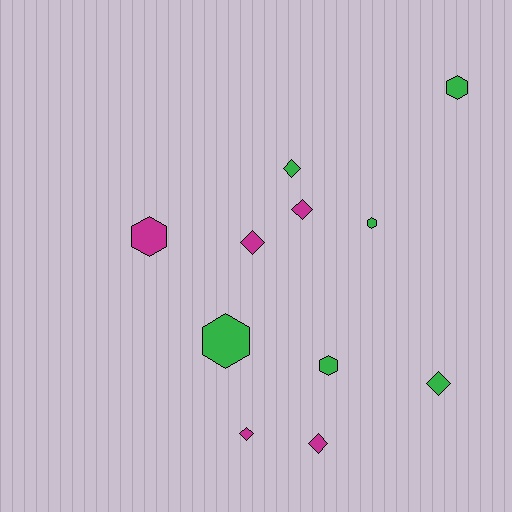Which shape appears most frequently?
Diamond, with 6 objects.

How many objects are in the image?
There are 11 objects.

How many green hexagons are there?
There are 4 green hexagons.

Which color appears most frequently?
Green, with 6 objects.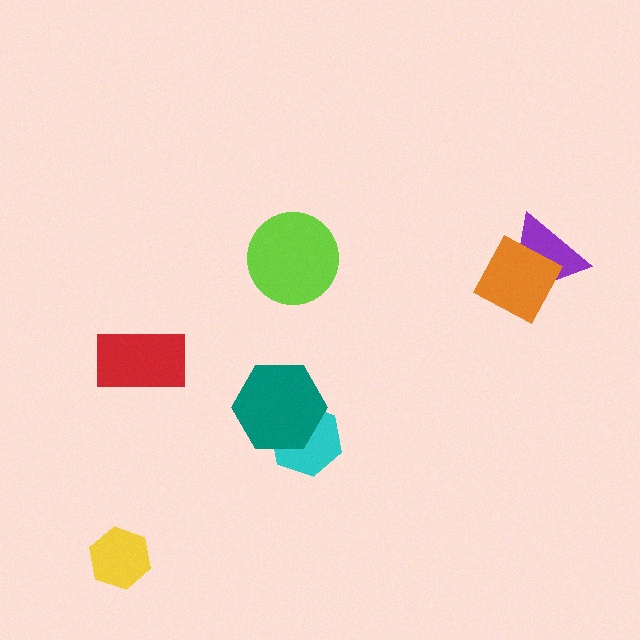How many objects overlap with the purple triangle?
1 object overlaps with the purple triangle.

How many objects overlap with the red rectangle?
0 objects overlap with the red rectangle.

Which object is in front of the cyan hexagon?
The teal hexagon is in front of the cyan hexagon.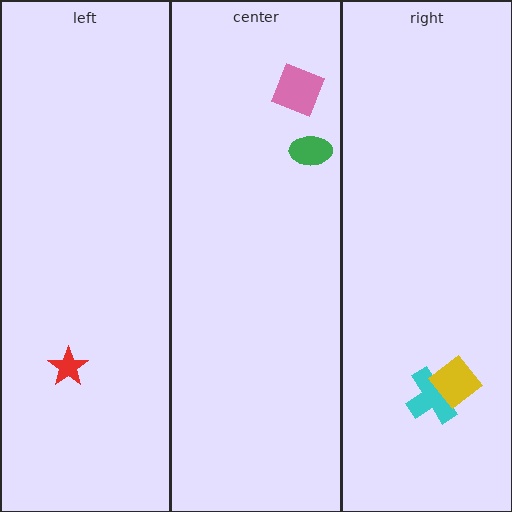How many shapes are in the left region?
1.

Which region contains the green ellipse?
The center region.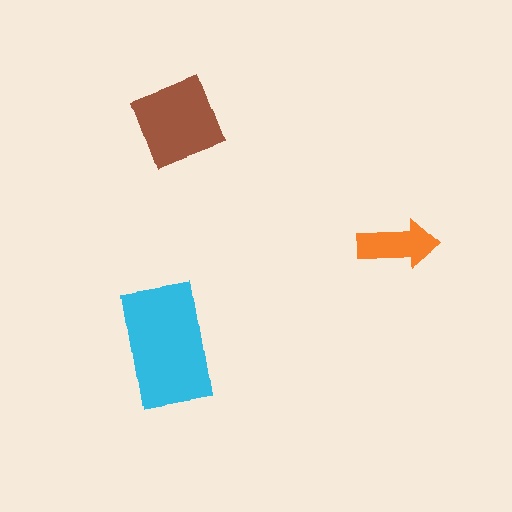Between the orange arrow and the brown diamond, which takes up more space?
The brown diamond.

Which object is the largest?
The cyan rectangle.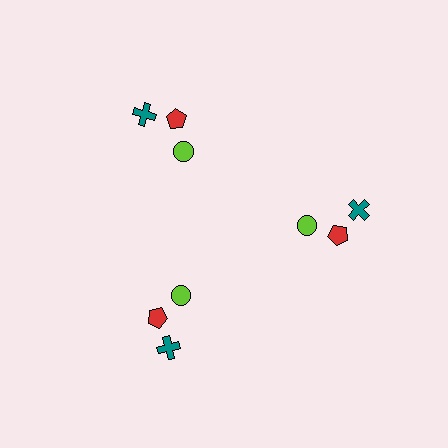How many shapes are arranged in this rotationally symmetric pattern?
There are 9 shapes, arranged in 3 groups of 3.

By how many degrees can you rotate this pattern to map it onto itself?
The pattern maps onto itself every 120 degrees of rotation.